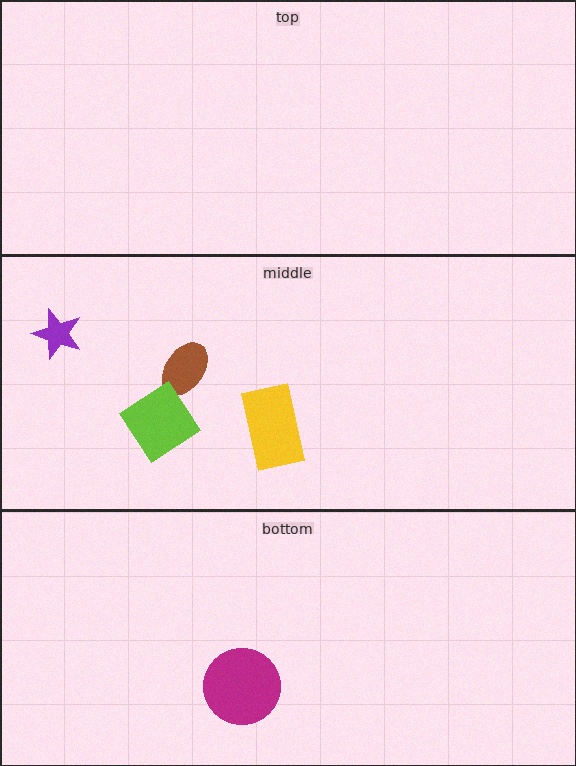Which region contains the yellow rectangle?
The middle region.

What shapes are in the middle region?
The purple star, the brown ellipse, the lime diamond, the yellow rectangle.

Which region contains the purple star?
The middle region.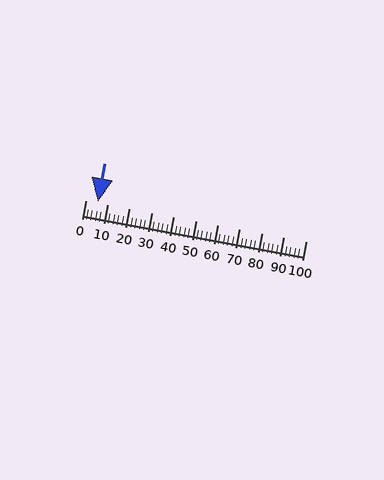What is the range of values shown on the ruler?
The ruler shows values from 0 to 100.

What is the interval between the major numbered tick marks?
The major tick marks are spaced 10 units apart.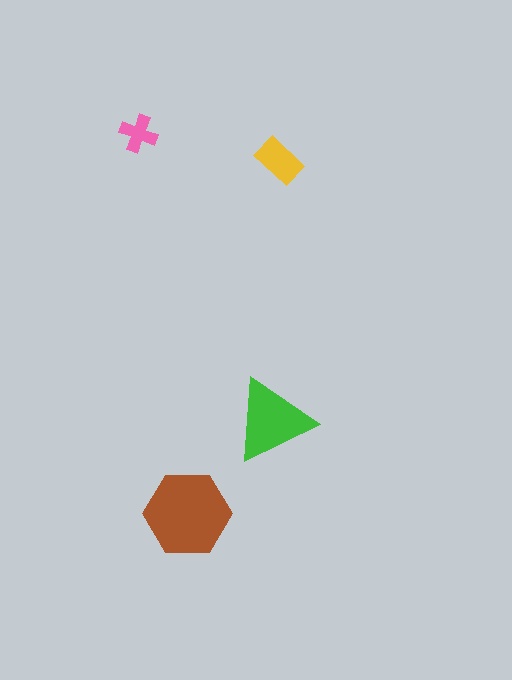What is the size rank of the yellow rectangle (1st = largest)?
3rd.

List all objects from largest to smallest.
The brown hexagon, the green triangle, the yellow rectangle, the pink cross.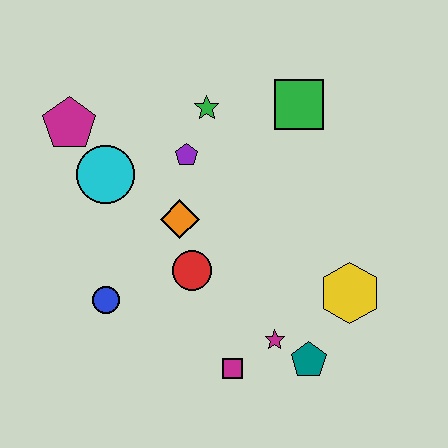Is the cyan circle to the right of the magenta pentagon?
Yes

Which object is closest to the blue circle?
The red circle is closest to the blue circle.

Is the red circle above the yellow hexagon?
Yes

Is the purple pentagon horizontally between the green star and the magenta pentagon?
Yes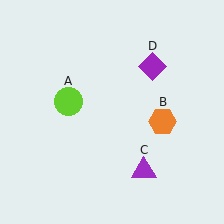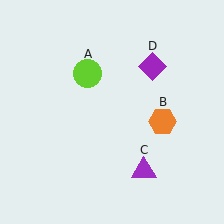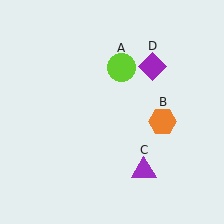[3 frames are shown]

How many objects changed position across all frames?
1 object changed position: lime circle (object A).